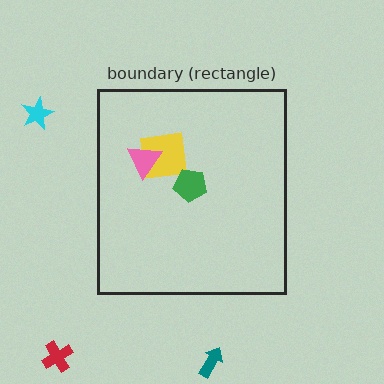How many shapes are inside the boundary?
3 inside, 3 outside.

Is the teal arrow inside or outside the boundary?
Outside.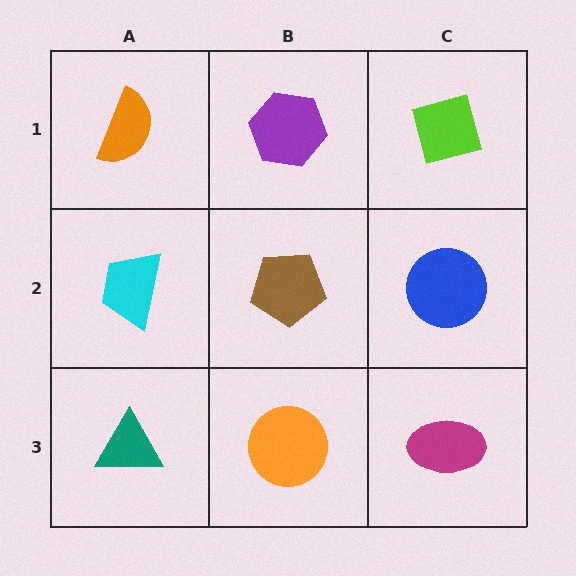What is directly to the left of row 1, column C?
A purple hexagon.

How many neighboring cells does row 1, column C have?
2.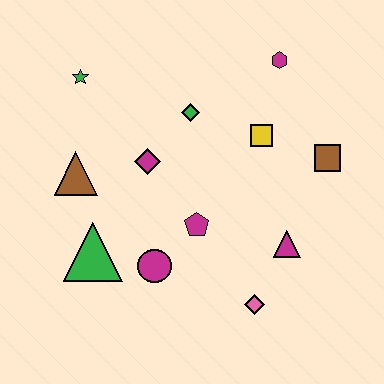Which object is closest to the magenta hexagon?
The yellow square is closest to the magenta hexagon.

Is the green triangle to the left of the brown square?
Yes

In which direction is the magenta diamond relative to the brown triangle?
The magenta diamond is to the right of the brown triangle.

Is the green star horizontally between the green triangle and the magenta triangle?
No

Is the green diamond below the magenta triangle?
No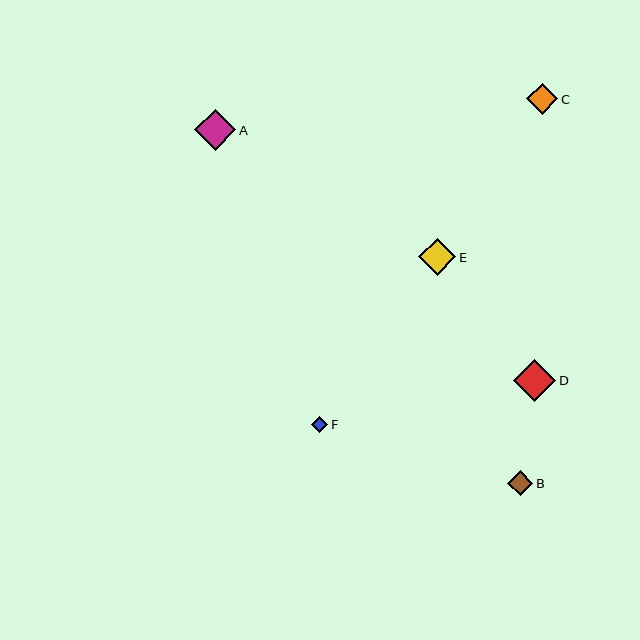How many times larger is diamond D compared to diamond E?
Diamond D is approximately 1.1 times the size of diamond E.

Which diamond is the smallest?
Diamond F is the smallest with a size of approximately 16 pixels.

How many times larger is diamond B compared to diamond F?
Diamond B is approximately 1.6 times the size of diamond F.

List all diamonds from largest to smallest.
From largest to smallest: D, A, E, C, B, F.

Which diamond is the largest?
Diamond D is the largest with a size of approximately 42 pixels.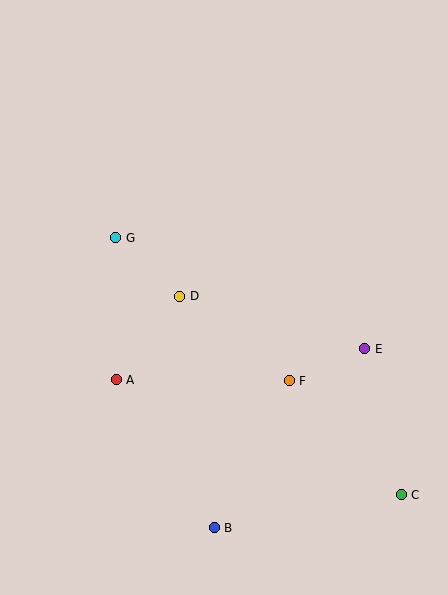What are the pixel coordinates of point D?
Point D is at (180, 296).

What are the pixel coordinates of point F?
Point F is at (289, 381).